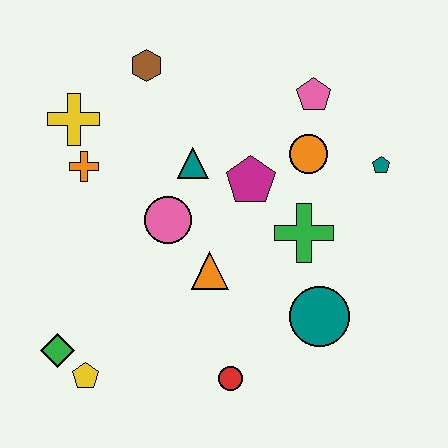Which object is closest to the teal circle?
The green cross is closest to the teal circle.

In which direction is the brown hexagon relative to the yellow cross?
The brown hexagon is to the right of the yellow cross.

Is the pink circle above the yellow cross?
No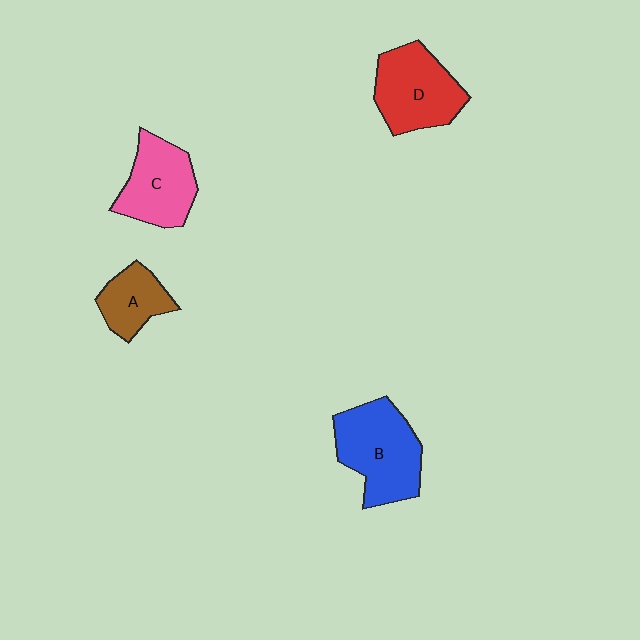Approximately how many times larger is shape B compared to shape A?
Approximately 1.8 times.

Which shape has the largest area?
Shape B (blue).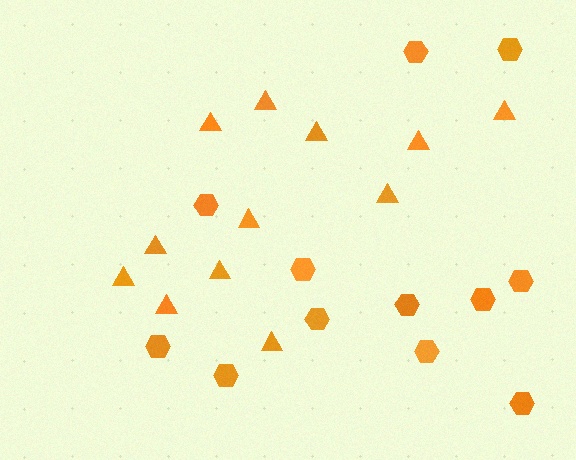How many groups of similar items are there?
There are 2 groups: one group of triangles (12) and one group of hexagons (12).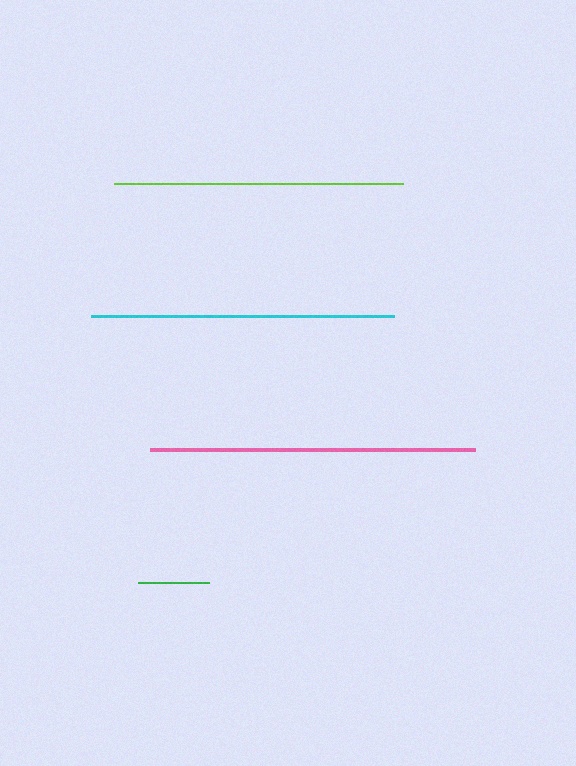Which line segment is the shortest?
The green line is the shortest at approximately 71 pixels.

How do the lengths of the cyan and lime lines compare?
The cyan and lime lines are approximately the same length.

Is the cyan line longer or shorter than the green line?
The cyan line is longer than the green line.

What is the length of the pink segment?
The pink segment is approximately 325 pixels long.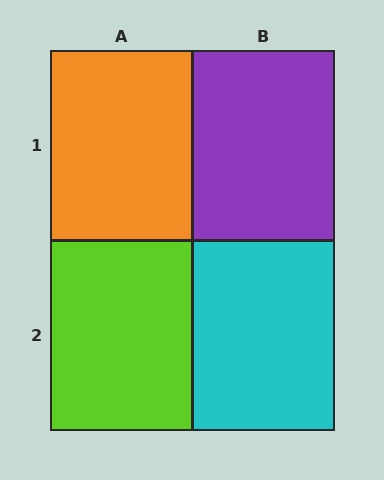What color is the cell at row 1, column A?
Orange.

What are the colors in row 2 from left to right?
Lime, cyan.